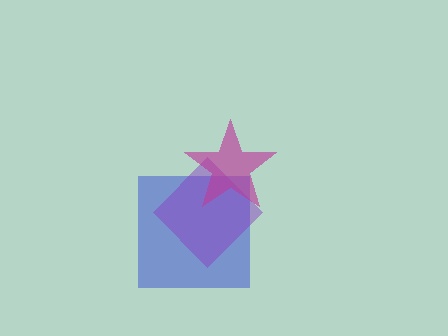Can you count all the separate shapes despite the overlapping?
Yes, there are 3 separate shapes.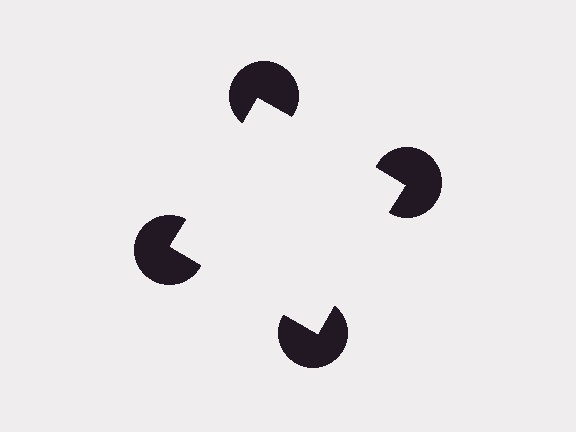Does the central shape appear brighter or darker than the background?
It typically appears slightly brighter than the background, even though no actual brightness change is drawn.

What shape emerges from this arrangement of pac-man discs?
An illusory square — its edges are inferred from the aligned wedge cuts in the pac-man discs, not physically drawn.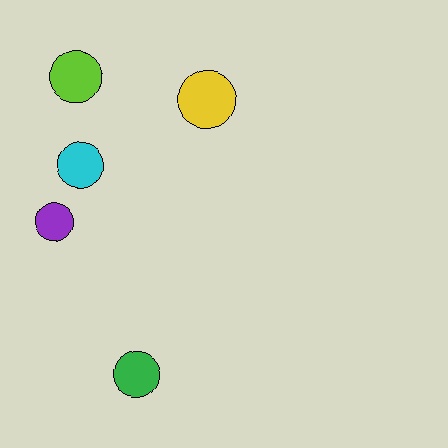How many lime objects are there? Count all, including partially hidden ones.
There is 1 lime object.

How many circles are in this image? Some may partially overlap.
There are 5 circles.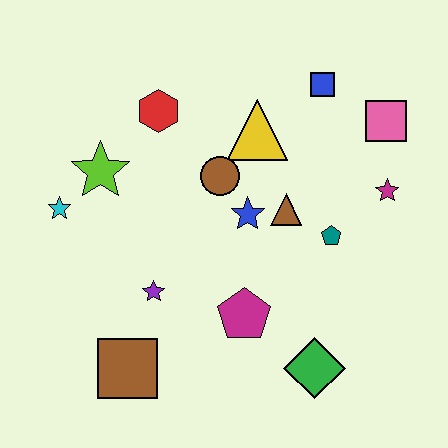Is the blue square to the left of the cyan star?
No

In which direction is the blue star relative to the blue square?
The blue star is below the blue square.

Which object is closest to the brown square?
The purple star is closest to the brown square.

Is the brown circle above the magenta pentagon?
Yes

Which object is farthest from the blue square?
The brown square is farthest from the blue square.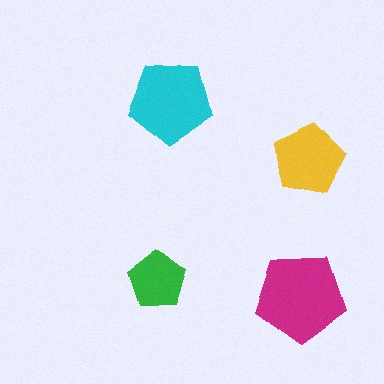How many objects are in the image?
There are 4 objects in the image.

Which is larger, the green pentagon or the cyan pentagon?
The cyan one.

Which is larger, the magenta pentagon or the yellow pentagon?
The magenta one.